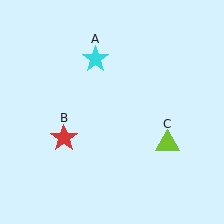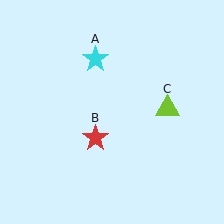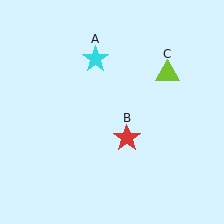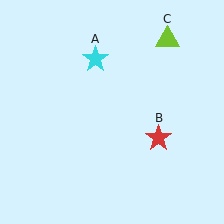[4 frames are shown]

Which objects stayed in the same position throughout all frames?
Cyan star (object A) remained stationary.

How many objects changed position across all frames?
2 objects changed position: red star (object B), lime triangle (object C).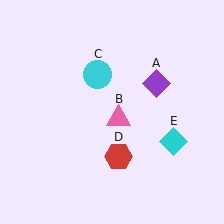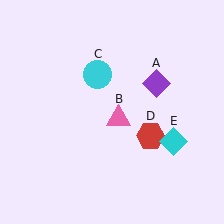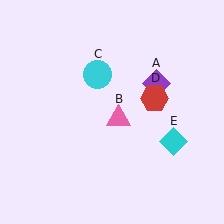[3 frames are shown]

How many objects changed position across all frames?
1 object changed position: red hexagon (object D).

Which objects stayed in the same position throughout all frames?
Purple diamond (object A) and pink triangle (object B) and cyan circle (object C) and cyan diamond (object E) remained stationary.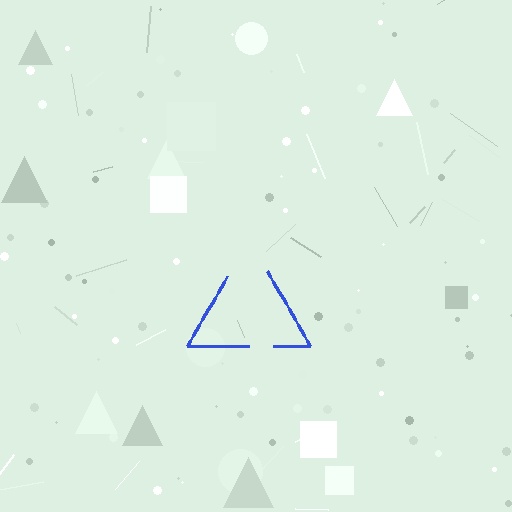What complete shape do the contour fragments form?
The contour fragments form a triangle.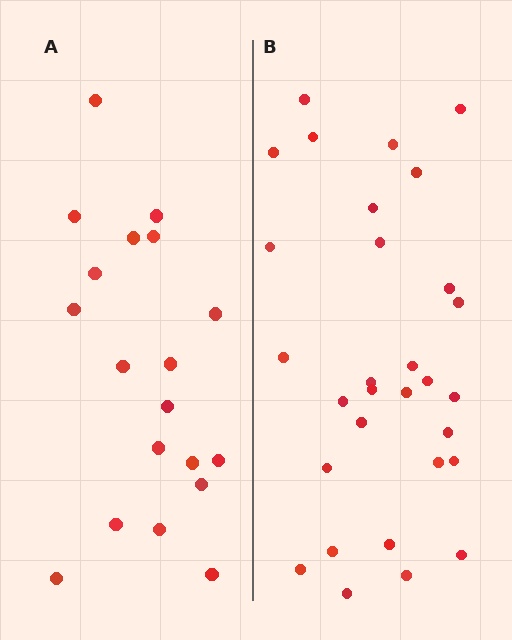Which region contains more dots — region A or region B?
Region B (the right region) has more dots.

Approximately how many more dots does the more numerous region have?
Region B has roughly 12 or so more dots than region A.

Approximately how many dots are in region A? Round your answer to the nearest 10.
About 20 dots. (The exact count is 19, which rounds to 20.)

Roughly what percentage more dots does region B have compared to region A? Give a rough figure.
About 60% more.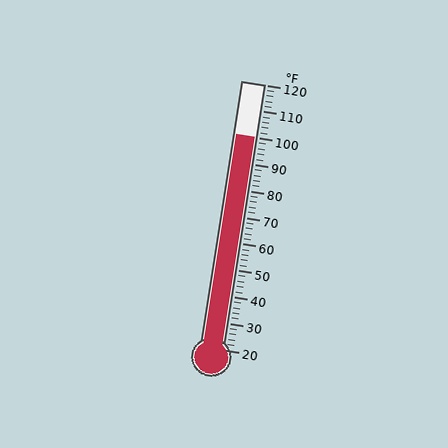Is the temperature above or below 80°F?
The temperature is above 80°F.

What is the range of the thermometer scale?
The thermometer scale ranges from 20°F to 120°F.